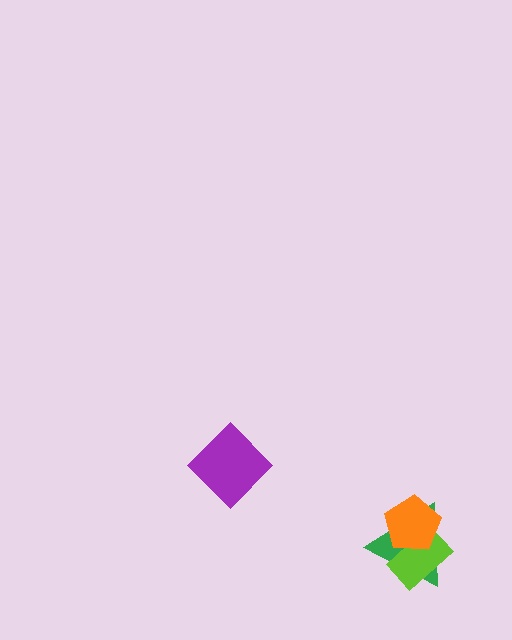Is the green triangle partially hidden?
Yes, it is partially covered by another shape.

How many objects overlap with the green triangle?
2 objects overlap with the green triangle.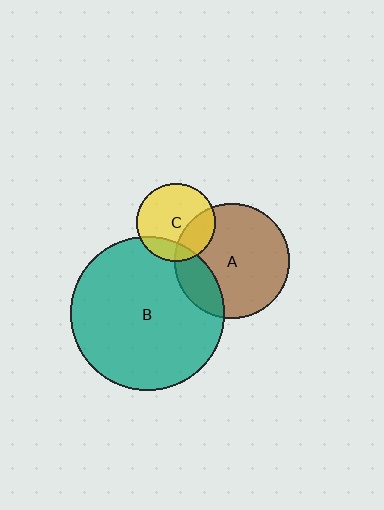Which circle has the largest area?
Circle B (teal).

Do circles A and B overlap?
Yes.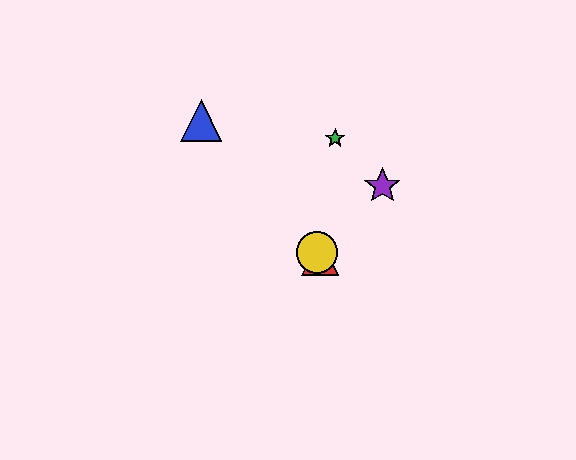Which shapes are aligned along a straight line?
The red triangle, the blue triangle, the yellow circle are aligned along a straight line.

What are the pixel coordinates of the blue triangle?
The blue triangle is at (201, 120).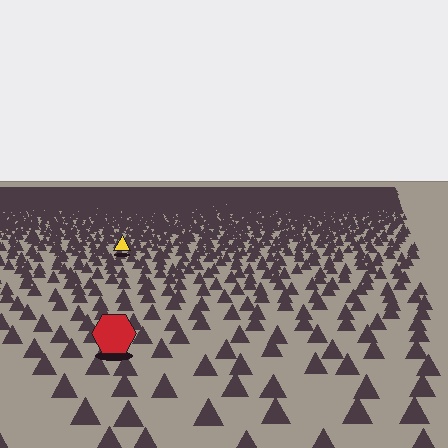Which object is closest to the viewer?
The red hexagon is closest. The texture marks near it are larger and more spread out.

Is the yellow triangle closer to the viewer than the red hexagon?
No. The red hexagon is closer — you can tell from the texture gradient: the ground texture is coarser near it.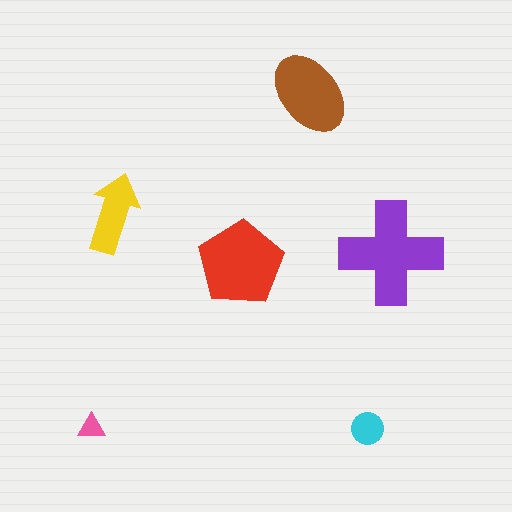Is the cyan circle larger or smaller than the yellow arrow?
Smaller.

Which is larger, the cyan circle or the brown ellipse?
The brown ellipse.